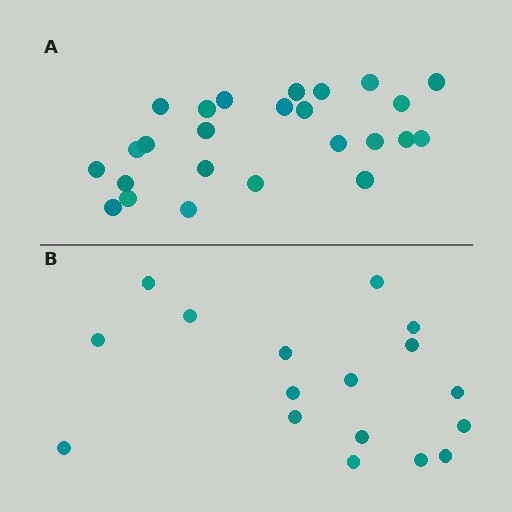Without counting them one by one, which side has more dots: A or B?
Region A (the top region) has more dots.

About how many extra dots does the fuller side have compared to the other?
Region A has roughly 8 or so more dots than region B.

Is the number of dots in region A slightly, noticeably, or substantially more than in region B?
Region A has substantially more. The ratio is roughly 1.5 to 1.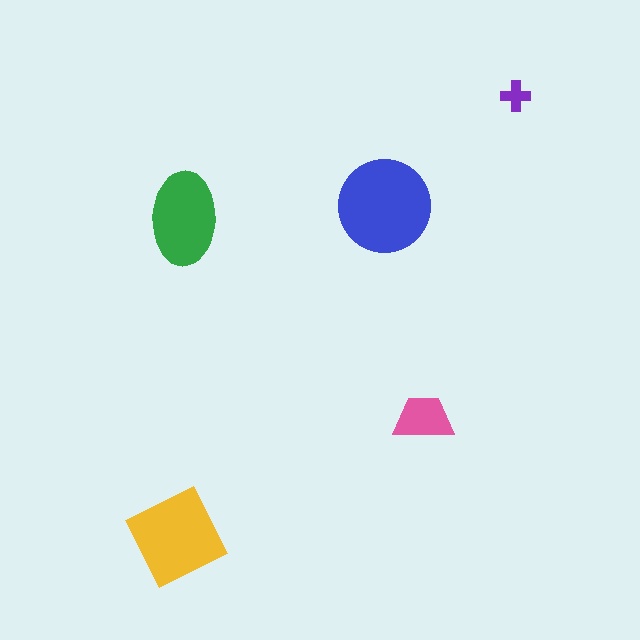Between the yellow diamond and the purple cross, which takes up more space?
The yellow diamond.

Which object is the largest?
The blue circle.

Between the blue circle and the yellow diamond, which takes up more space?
The blue circle.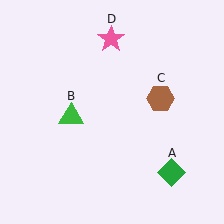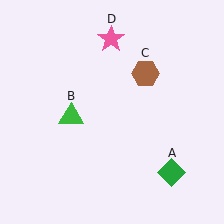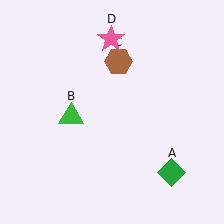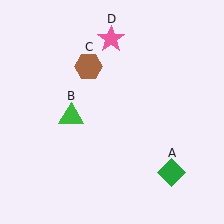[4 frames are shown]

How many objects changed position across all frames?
1 object changed position: brown hexagon (object C).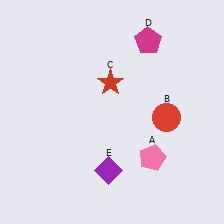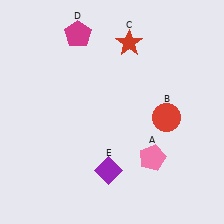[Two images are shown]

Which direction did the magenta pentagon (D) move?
The magenta pentagon (D) moved left.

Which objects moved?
The objects that moved are: the red star (C), the magenta pentagon (D).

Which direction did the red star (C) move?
The red star (C) moved up.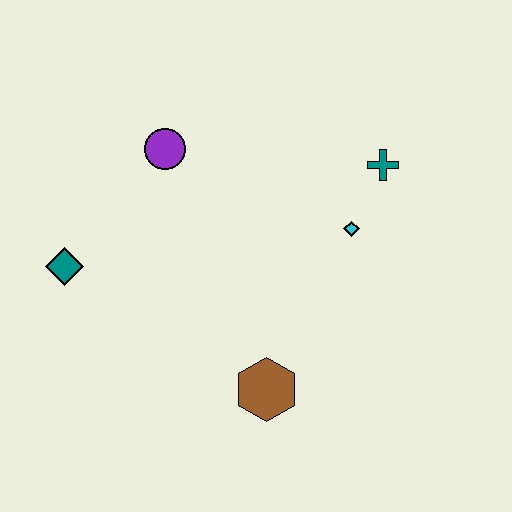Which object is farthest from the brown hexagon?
The purple circle is farthest from the brown hexagon.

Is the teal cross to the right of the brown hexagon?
Yes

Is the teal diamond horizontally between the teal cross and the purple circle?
No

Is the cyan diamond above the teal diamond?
Yes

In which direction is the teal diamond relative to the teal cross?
The teal diamond is to the left of the teal cross.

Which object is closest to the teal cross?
The cyan diamond is closest to the teal cross.